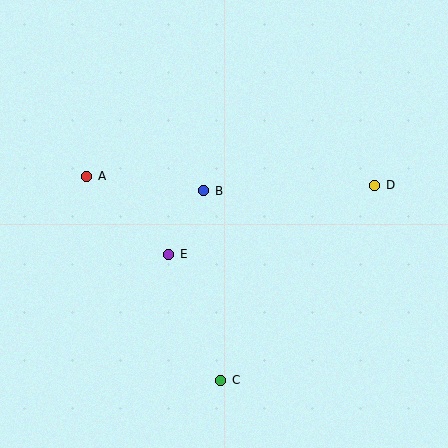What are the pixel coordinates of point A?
Point A is at (87, 176).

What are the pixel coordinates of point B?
Point B is at (204, 191).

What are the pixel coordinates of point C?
Point C is at (221, 380).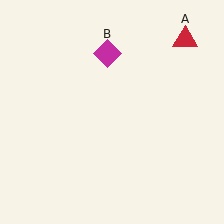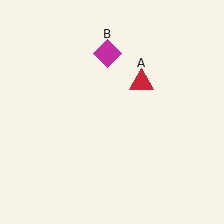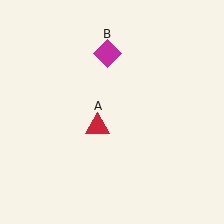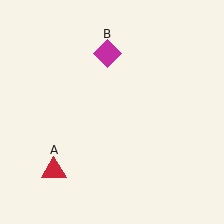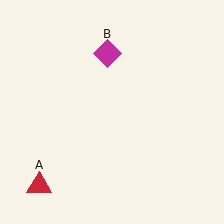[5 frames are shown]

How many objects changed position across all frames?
1 object changed position: red triangle (object A).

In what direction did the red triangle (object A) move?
The red triangle (object A) moved down and to the left.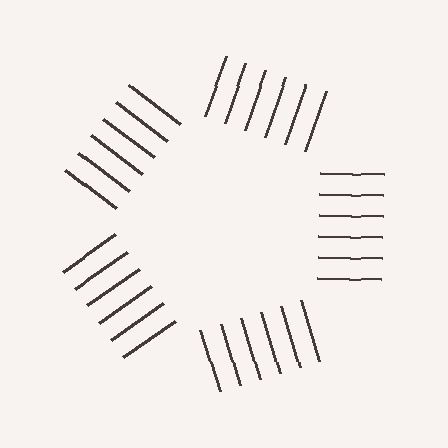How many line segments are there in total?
30 — 6 along each of the 5 edges.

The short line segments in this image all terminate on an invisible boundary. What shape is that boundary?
An illusory pentagon — the line segments terminate on its edges but no continuous stroke is drawn.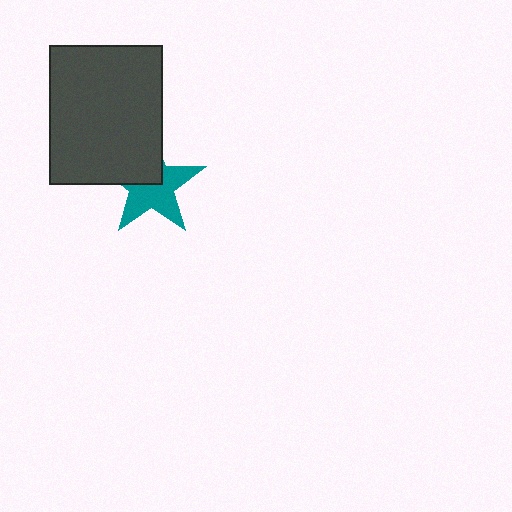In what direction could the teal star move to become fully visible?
The teal star could move toward the lower-right. That would shift it out from behind the dark gray rectangle entirely.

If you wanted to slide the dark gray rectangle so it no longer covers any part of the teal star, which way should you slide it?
Slide it toward the upper-left — that is the most direct way to separate the two shapes.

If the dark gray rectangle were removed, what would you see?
You would see the complete teal star.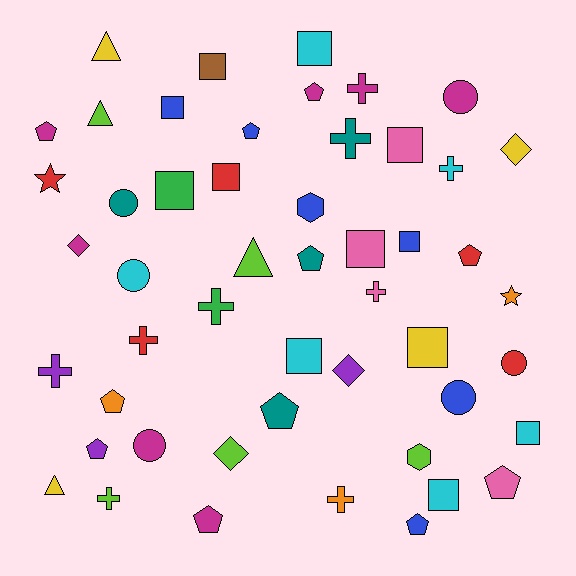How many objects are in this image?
There are 50 objects.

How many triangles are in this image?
There are 4 triangles.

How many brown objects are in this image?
There is 1 brown object.